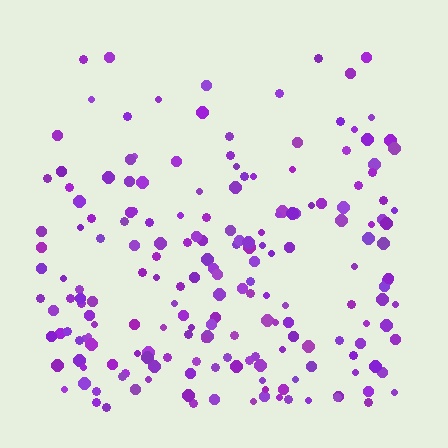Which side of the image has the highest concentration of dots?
The bottom.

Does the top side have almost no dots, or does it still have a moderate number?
Still a moderate number, just noticeably fewer than the bottom.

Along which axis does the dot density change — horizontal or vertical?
Vertical.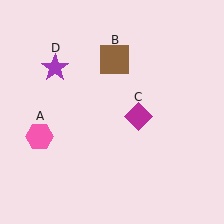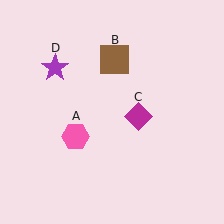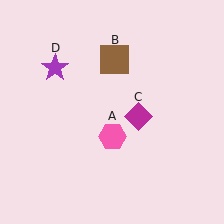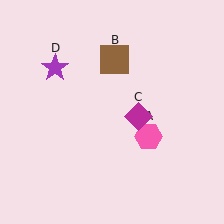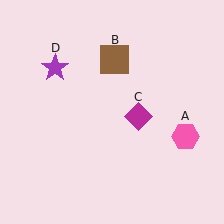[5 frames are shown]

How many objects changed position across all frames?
1 object changed position: pink hexagon (object A).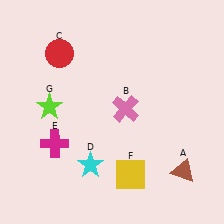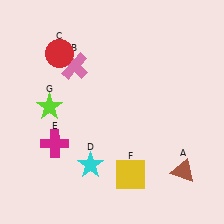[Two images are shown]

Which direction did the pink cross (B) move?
The pink cross (B) moved left.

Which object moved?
The pink cross (B) moved left.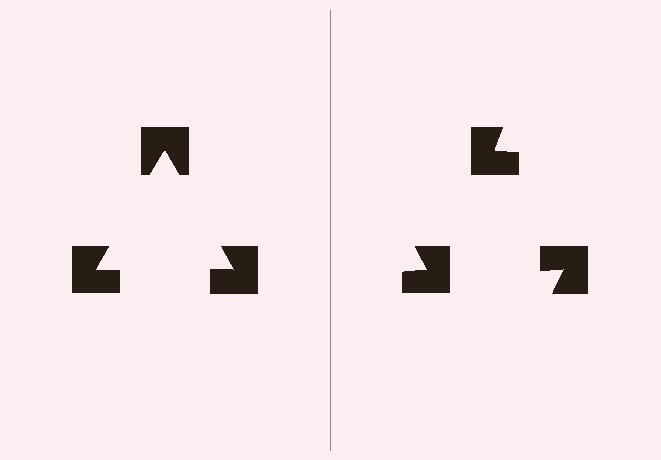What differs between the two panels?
The notched squares are positioned identically on both sides; only the wedge orientations differ. On the left they align to a triangle; on the right they are misaligned.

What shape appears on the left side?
An illusory triangle.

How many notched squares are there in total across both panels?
6 — 3 on each side.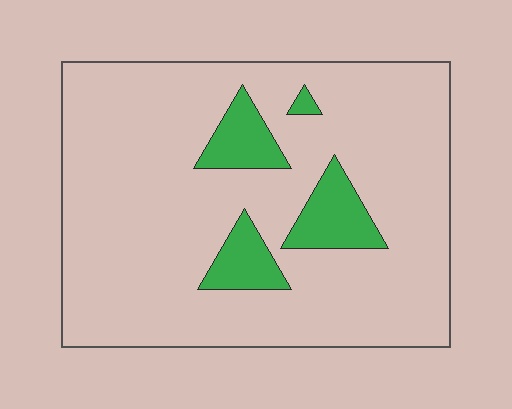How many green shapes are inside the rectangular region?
4.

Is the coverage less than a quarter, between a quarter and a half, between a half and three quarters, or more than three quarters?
Less than a quarter.